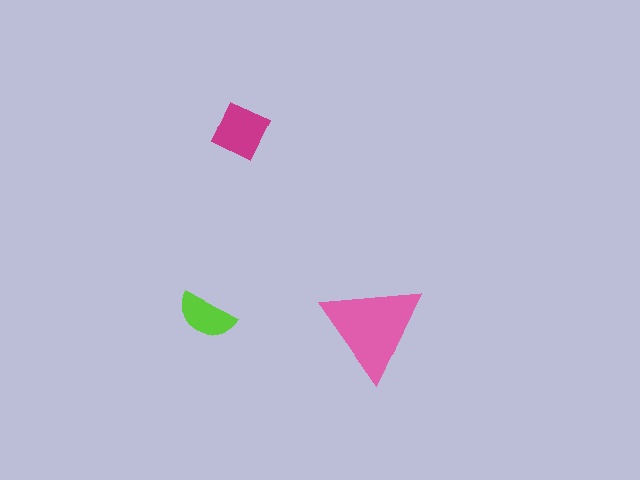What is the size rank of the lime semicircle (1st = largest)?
3rd.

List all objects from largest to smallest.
The pink triangle, the magenta diamond, the lime semicircle.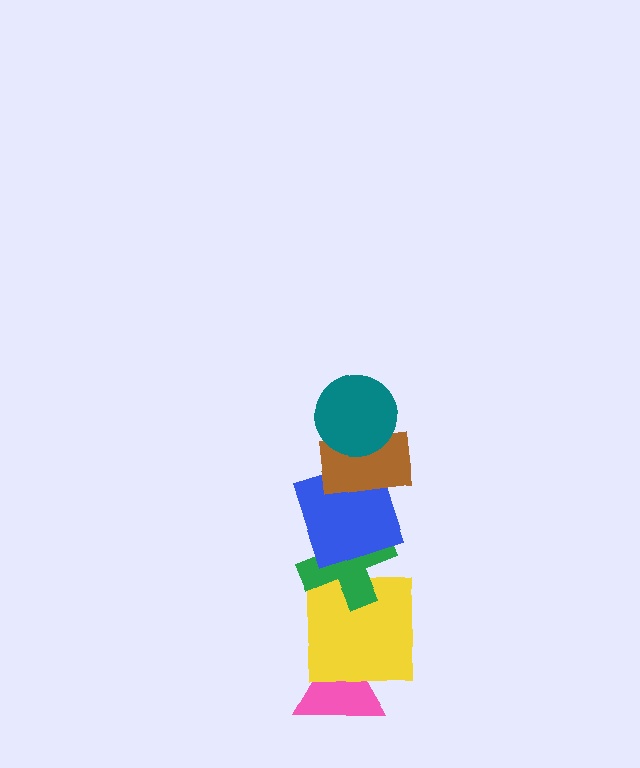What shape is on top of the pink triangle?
The yellow square is on top of the pink triangle.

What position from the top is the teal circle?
The teal circle is 1st from the top.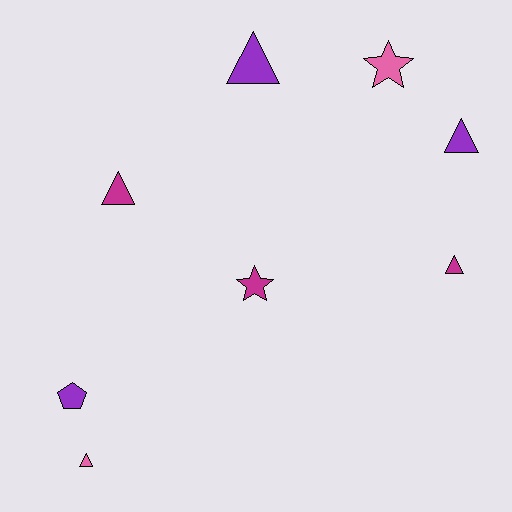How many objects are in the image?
There are 8 objects.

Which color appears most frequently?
Magenta, with 3 objects.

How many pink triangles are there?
There is 1 pink triangle.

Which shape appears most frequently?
Triangle, with 5 objects.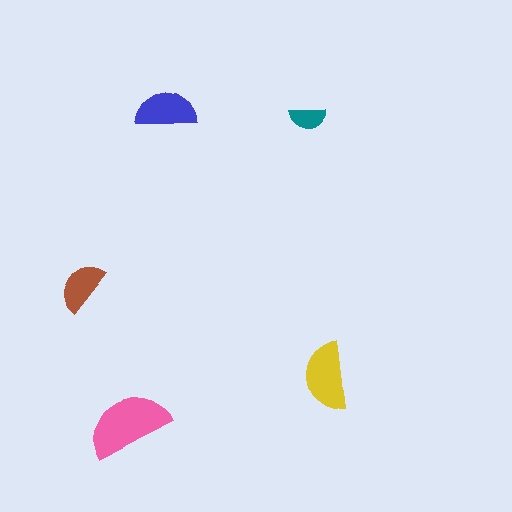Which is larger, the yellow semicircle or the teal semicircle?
The yellow one.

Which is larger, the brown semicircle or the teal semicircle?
The brown one.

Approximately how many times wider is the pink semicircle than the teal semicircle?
About 2.5 times wider.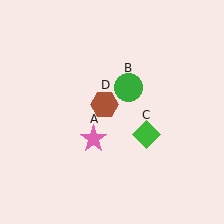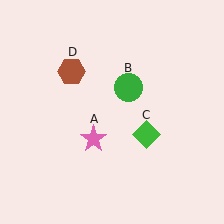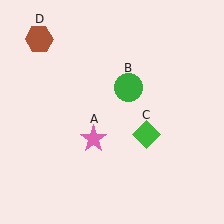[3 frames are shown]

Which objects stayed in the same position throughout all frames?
Pink star (object A) and green circle (object B) and green diamond (object C) remained stationary.